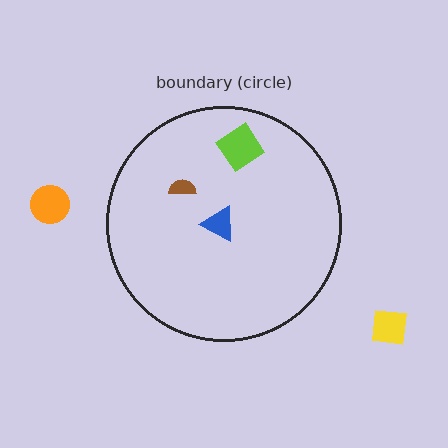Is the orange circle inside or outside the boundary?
Outside.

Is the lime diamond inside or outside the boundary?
Inside.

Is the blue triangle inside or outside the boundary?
Inside.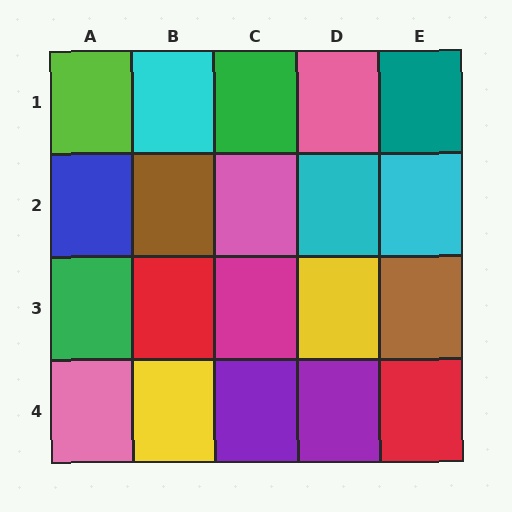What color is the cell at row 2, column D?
Cyan.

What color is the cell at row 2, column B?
Brown.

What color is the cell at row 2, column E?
Cyan.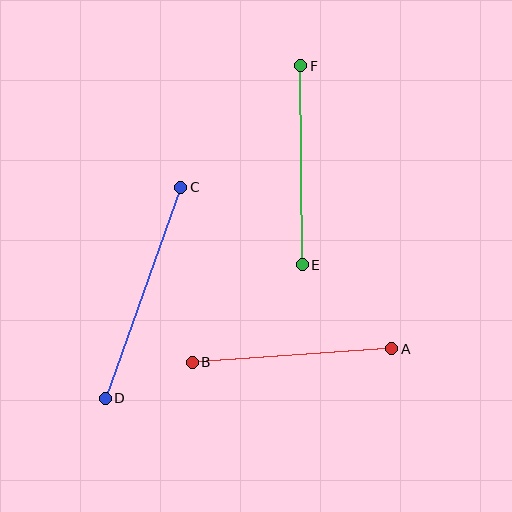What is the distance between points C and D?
The distance is approximately 224 pixels.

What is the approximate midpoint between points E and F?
The midpoint is at approximately (302, 165) pixels.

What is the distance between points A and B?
The distance is approximately 200 pixels.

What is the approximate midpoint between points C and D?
The midpoint is at approximately (143, 293) pixels.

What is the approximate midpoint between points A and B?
The midpoint is at approximately (292, 355) pixels.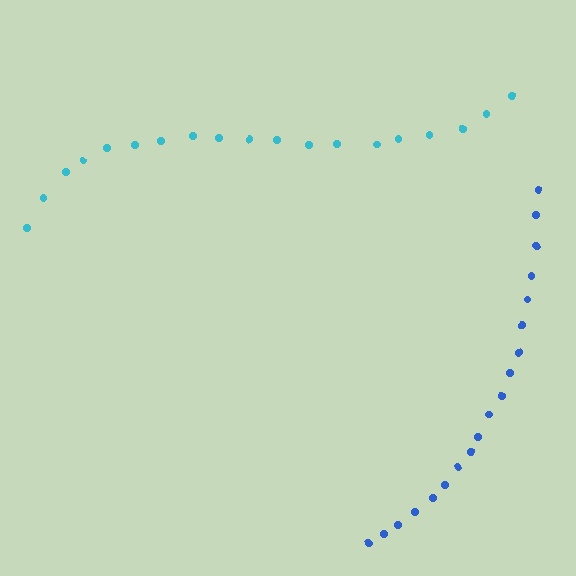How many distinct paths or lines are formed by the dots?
There are 2 distinct paths.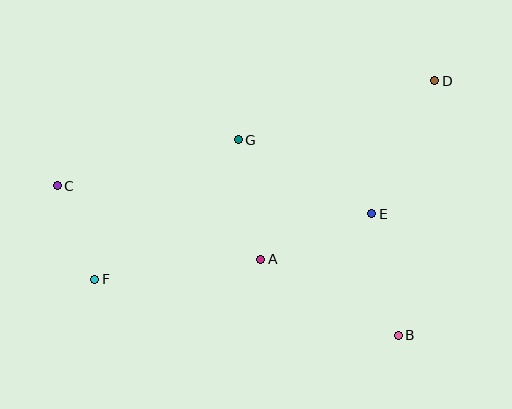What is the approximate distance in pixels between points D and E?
The distance between D and E is approximately 147 pixels.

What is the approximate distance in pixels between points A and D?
The distance between A and D is approximately 249 pixels.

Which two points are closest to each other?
Points C and F are closest to each other.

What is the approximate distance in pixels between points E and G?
The distance between E and G is approximately 153 pixels.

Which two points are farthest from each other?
Points D and F are farthest from each other.